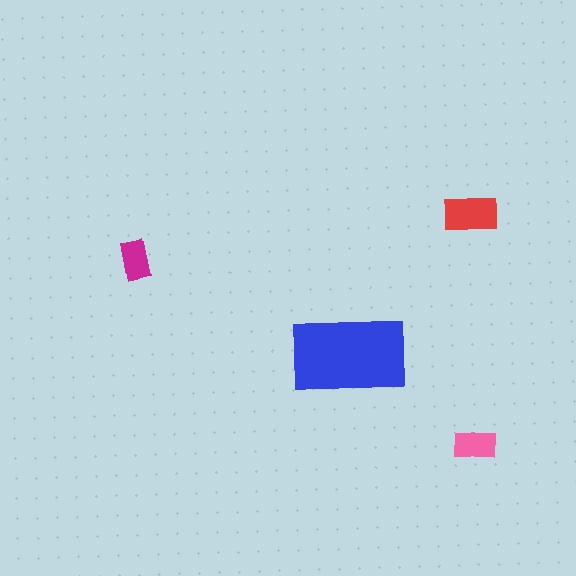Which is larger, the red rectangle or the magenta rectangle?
The red one.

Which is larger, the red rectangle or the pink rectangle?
The red one.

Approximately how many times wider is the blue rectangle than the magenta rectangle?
About 3 times wider.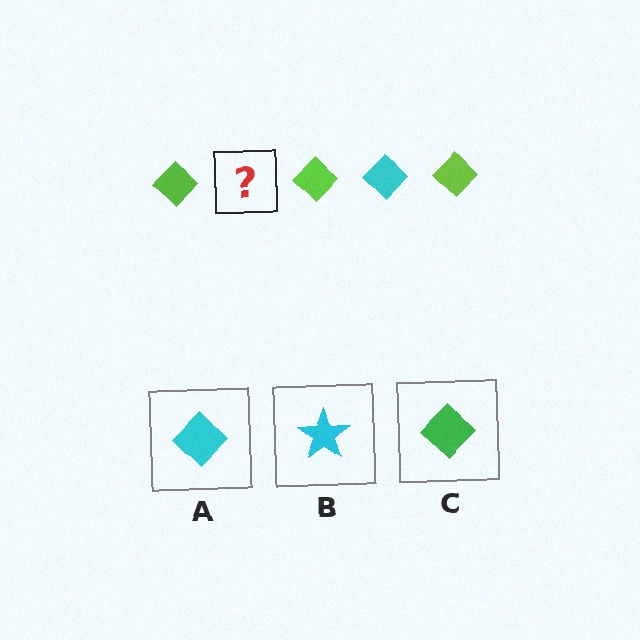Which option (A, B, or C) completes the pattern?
A.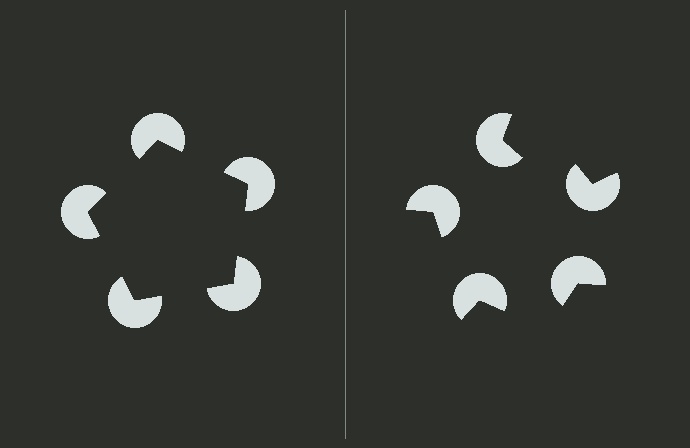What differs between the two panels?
The pac-man discs are positioned identically on both sides; only the wedge orientations differ. On the left they align to a pentagon; on the right they are misaligned.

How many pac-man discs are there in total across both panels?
10 — 5 on each side.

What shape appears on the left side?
An illusory pentagon.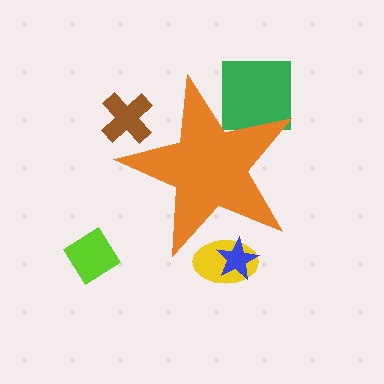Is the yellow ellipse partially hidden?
Yes, the yellow ellipse is partially hidden behind the orange star.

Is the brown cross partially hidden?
Yes, the brown cross is partially hidden behind the orange star.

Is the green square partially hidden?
Yes, the green square is partially hidden behind the orange star.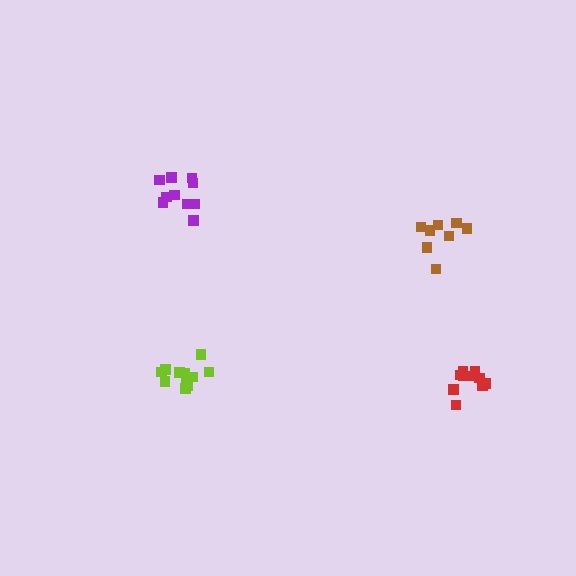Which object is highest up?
The purple cluster is topmost.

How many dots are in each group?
Group 1: 10 dots, Group 2: 11 dots, Group 3: 10 dots, Group 4: 9 dots (40 total).